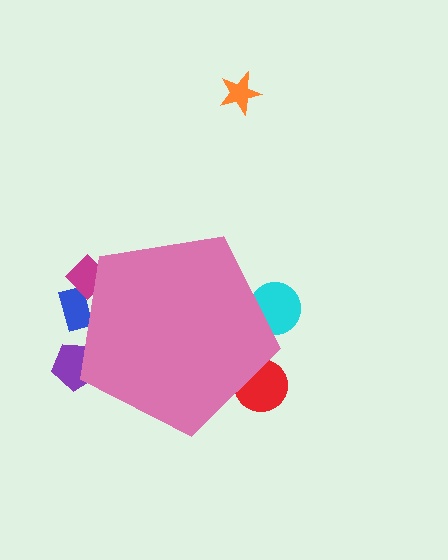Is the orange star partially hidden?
No, the orange star is fully visible.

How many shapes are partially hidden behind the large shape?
5 shapes are partially hidden.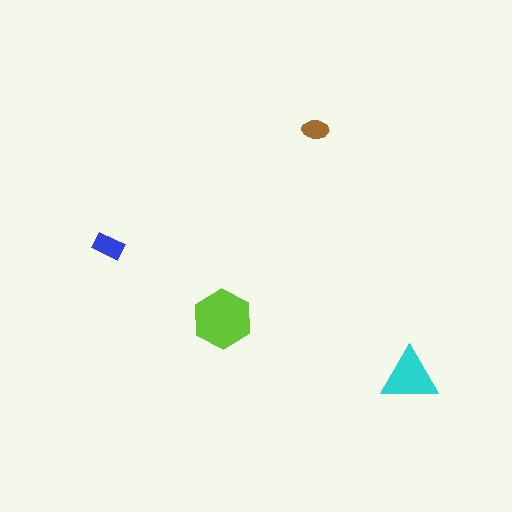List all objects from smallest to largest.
The brown ellipse, the blue rectangle, the cyan triangle, the lime hexagon.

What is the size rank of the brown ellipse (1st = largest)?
4th.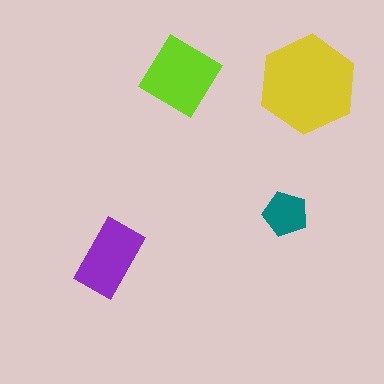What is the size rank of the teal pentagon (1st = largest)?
4th.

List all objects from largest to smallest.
The yellow hexagon, the lime diamond, the purple rectangle, the teal pentagon.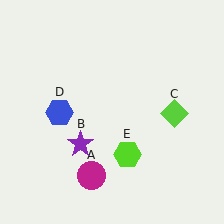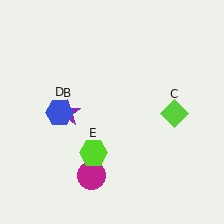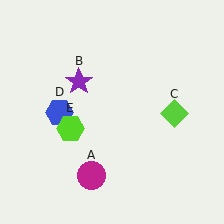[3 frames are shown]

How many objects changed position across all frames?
2 objects changed position: purple star (object B), lime hexagon (object E).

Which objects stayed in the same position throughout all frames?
Magenta circle (object A) and lime diamond (object C) and blue hexagon (object D) remained stationary.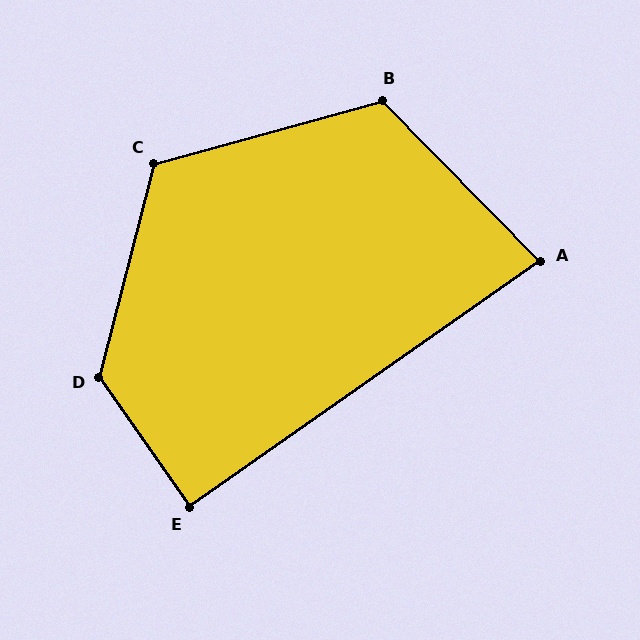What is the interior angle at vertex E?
Approximately 90 degrees (approximately right).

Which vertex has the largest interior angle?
D, at approximately 131 degrees.